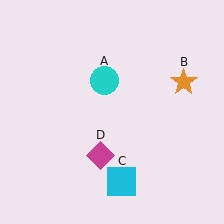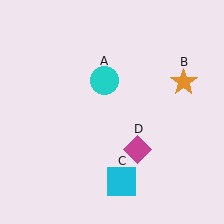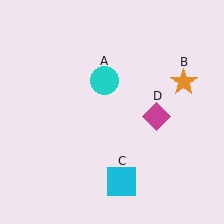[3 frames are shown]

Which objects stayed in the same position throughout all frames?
Cyan circle (object A) and orange star (object B) and cyan square (object C) remained stationary.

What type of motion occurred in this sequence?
The magenta diamond (object D) rotated counterclockwise around the center of the scene.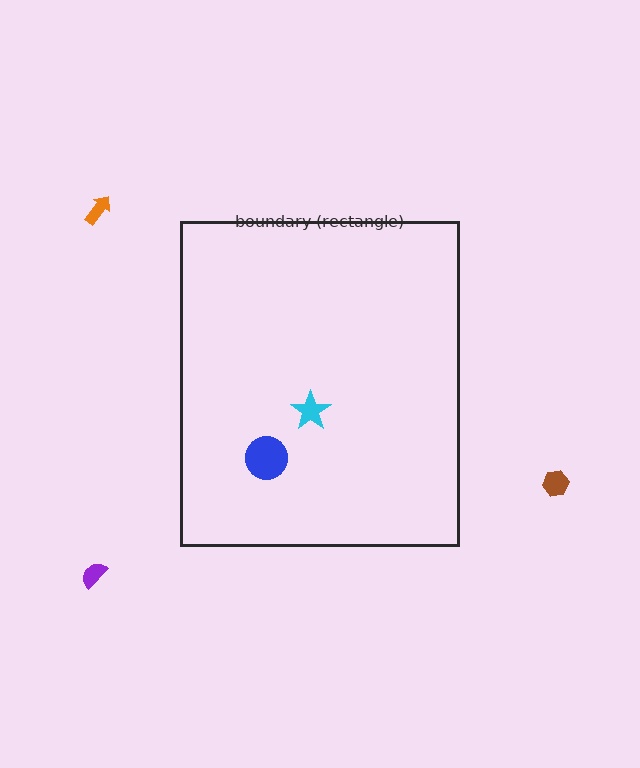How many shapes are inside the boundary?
2 inside, 3 outside.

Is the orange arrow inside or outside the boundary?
Outside.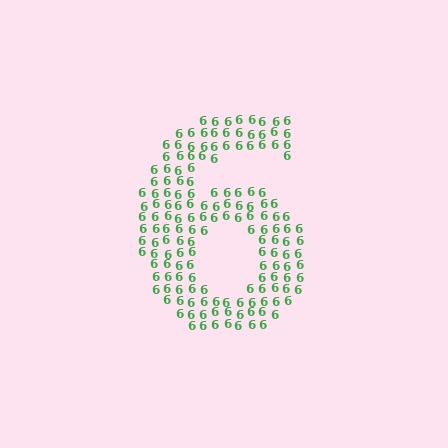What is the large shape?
The large shape is the digit 6.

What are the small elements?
The small elements are digit 6's.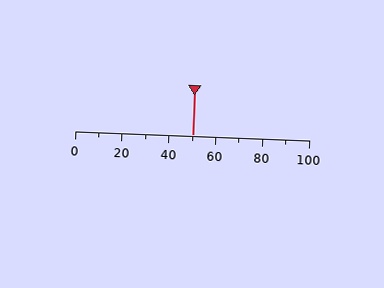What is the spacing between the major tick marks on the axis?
The major ticks are spaced 20 apart.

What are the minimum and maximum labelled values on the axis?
The axis runs from 0 to 100.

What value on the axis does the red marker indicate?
The marker indicates approximately 50.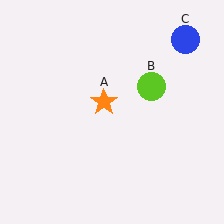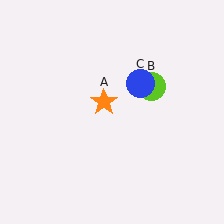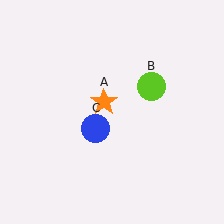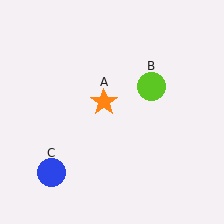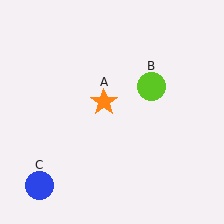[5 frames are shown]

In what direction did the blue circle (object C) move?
The blue circle (object C) moved down and to the left.